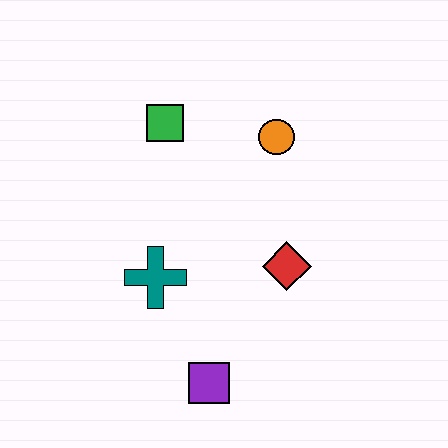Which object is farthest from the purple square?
The green square is farthest from the purple square.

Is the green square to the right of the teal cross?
Yes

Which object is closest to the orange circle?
The green square is closest to the orange circle.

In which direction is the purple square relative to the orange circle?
The purple square is below the orange circle.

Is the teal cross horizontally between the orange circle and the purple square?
No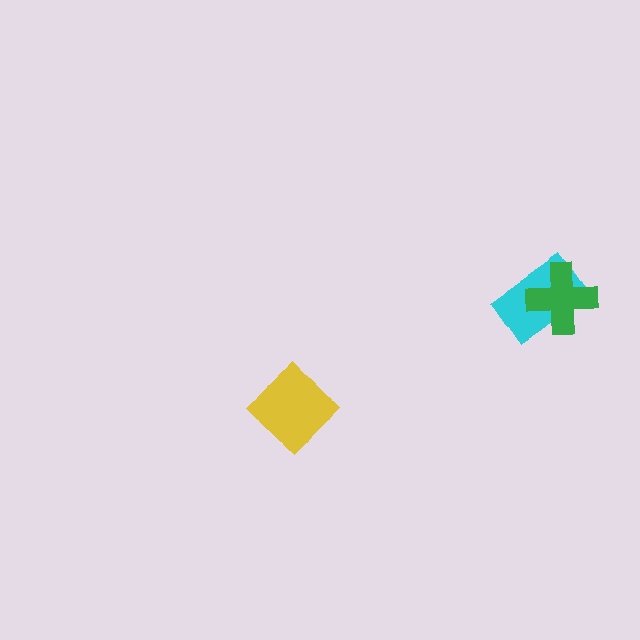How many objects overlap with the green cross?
1 object overlaps with the green cross.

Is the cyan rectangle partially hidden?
Yes, it is partially covered by another shape.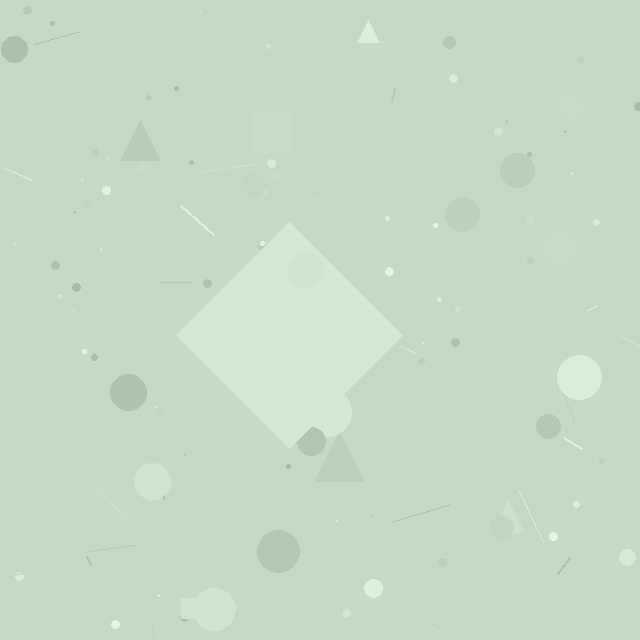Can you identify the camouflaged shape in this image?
The camouflaged shape is a diamond.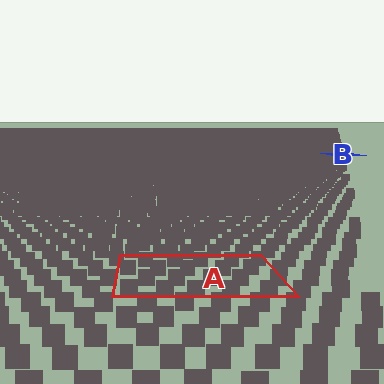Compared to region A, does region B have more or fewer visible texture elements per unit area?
Region B has more texture elements per unit area — they are packed more densely because it is farther away.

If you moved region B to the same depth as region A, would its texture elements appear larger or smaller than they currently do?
They would appear larger. At a closer depth, the same texture elements are projected at a bigger on-screen size.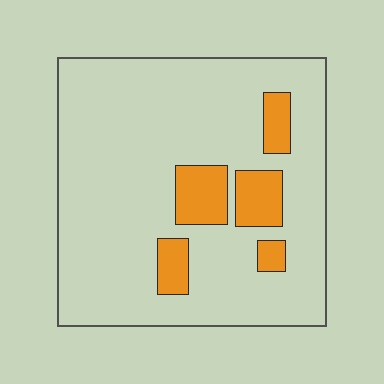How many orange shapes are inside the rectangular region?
5.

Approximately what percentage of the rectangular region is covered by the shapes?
Approximately 15%.